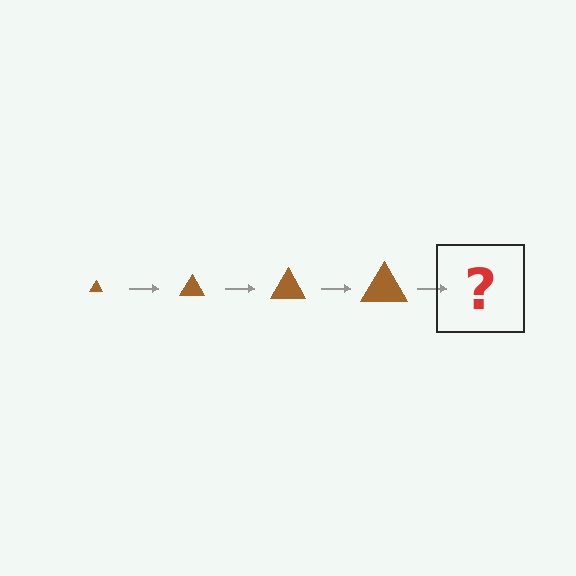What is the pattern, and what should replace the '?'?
The pattern is that the triangle gets progressively larger each step. The '?' should be a brown triangle, larger than the previous one.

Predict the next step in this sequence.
The next step is a brown triangle, larger than the previous one.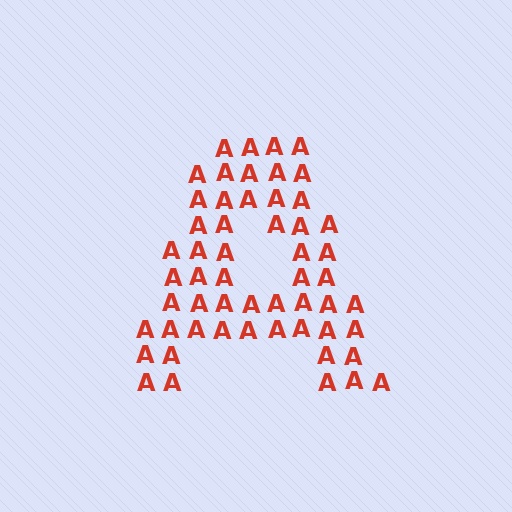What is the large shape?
The large shape is the letter A.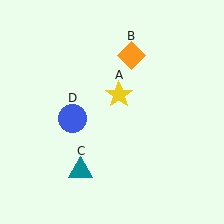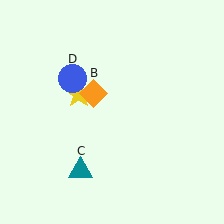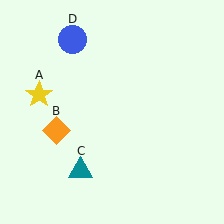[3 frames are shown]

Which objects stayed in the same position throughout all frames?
Teal triangle (object C) remained stationary.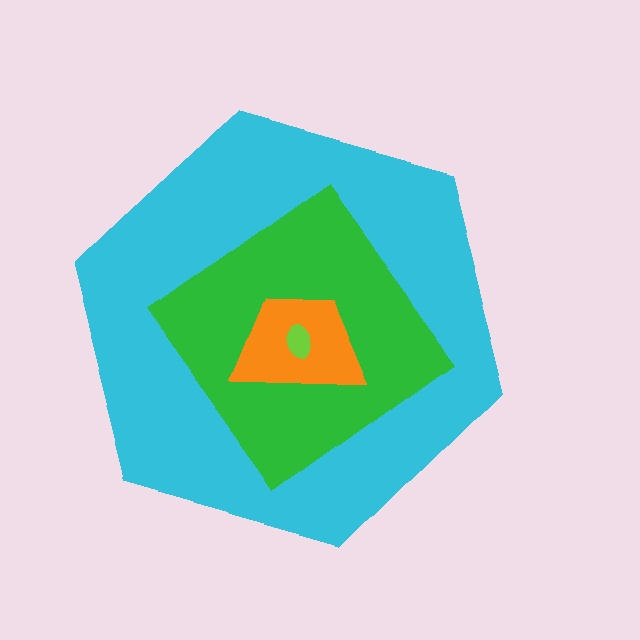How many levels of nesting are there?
4.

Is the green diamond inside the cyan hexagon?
Yes.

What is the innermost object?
The lime ellipse.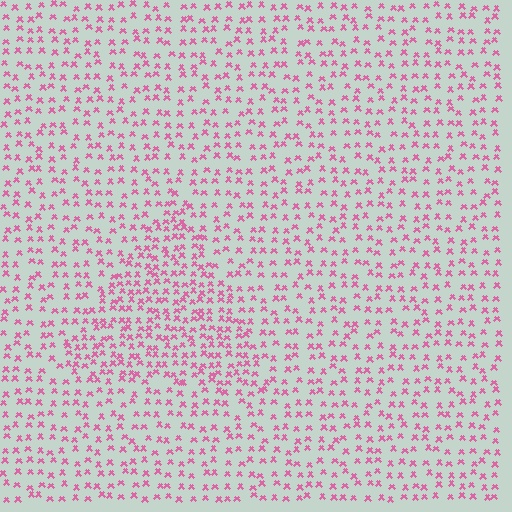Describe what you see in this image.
The image contains small pink elements arranged at two different densities. A triangle-shaped region is visible where the elements are more densely packed than the surrounding area.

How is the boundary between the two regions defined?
The boundary is defined by a change in element density (approximately 1.7x ratio). All elements are the same color, size, and shape.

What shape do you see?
I see a triangle.